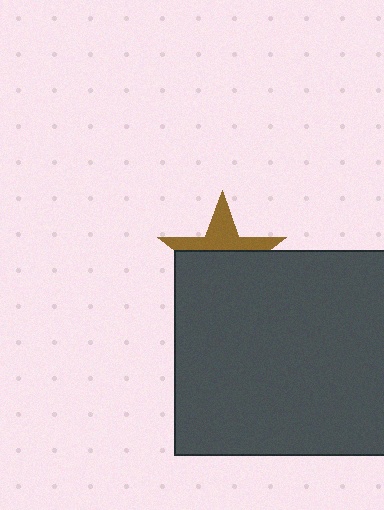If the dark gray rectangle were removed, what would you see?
You would see the complete brown star.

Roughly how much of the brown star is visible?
A small part of it is visible (roughly 39%).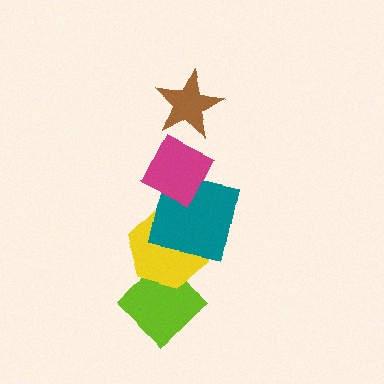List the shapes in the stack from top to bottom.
From top to bottom: the brown star, the magenta diamond, the teal square, the yellow hexagon, the lime diamond.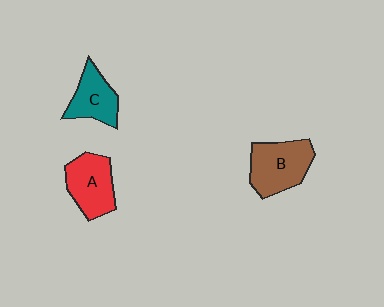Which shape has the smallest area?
Shape C (teal).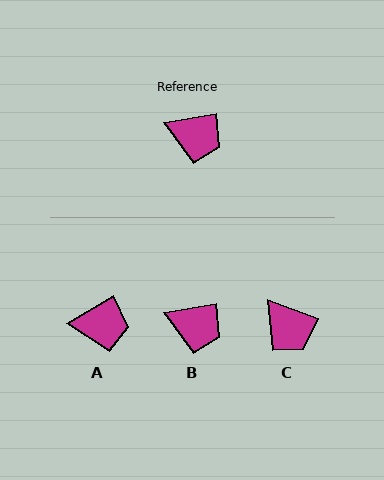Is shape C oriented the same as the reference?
No, it is off by about 31 degrees.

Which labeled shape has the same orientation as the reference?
B.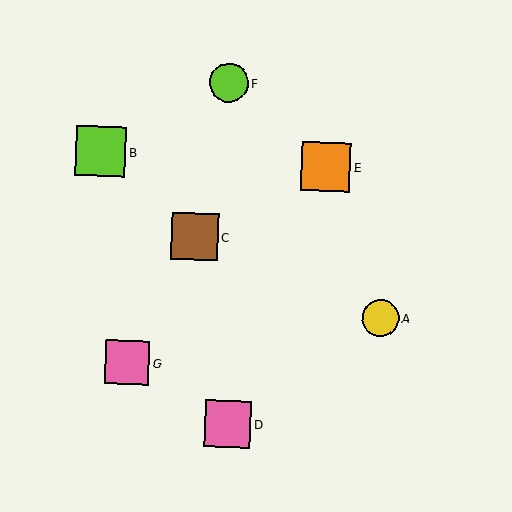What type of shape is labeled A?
Shape A is a yellow circle.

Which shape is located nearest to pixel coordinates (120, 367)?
The pink square (labeled G) at (127, 363) is nearest to that location.